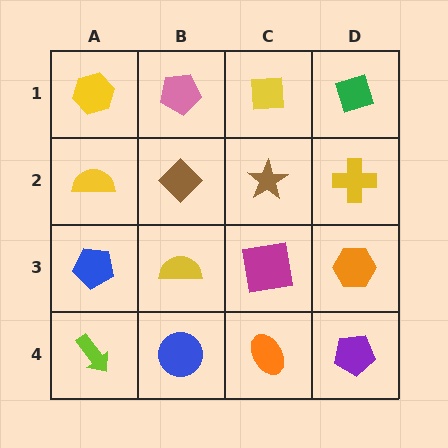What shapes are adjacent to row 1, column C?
A brown star (row 2, column C), a pink pentagon (row 1, column B), a green diamond (row 1, column D).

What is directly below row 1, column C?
A brown star.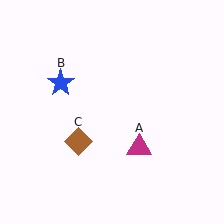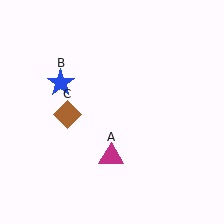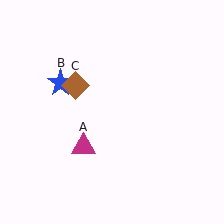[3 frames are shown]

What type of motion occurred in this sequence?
The magenta triangle (object A), brown diamond (object C) rotated clockwise around the center of the scene.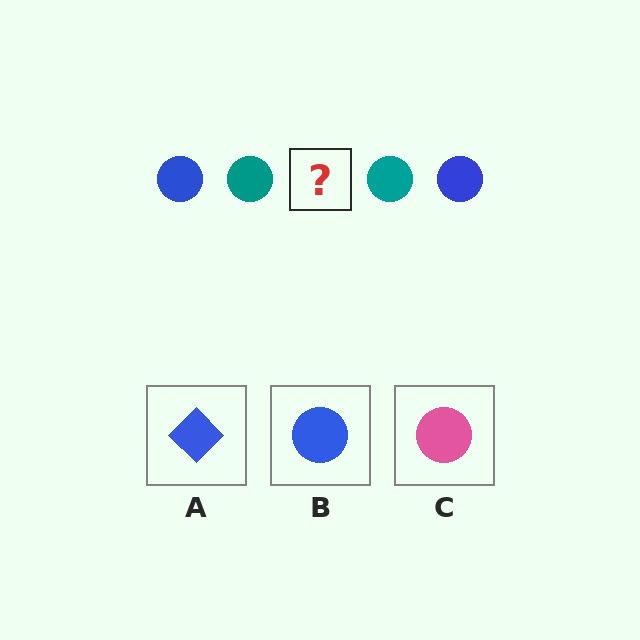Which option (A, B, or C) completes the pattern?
B.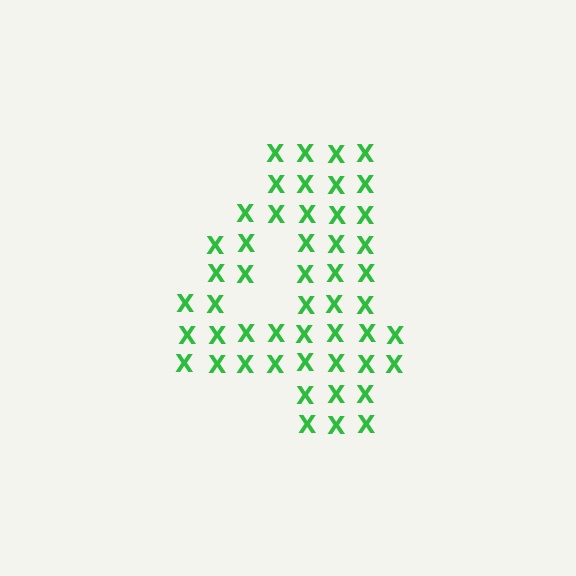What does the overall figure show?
The overall figure shows the digit 4.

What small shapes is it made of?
It is made of small letter X's.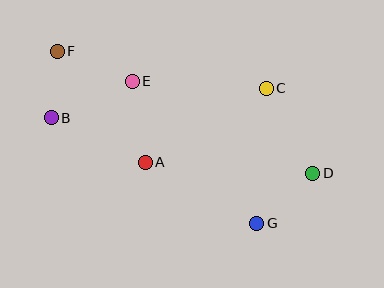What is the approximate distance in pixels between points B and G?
The distance between B and G is approximately 231 pixels.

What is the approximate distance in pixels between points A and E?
The distance between A and E is approximately 82 pixels.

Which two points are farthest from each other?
Points D and F are farthest from each other.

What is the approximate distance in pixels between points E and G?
The distance between E and G is approximately 189 pixels.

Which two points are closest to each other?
Points B and F are closest to each other.